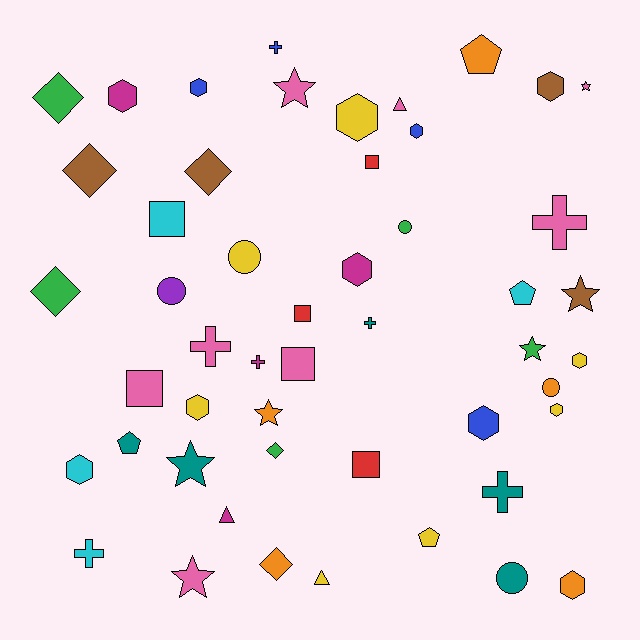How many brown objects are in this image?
There are 4 brown objects.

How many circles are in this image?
There are 5 circles.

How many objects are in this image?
There are 50 objects.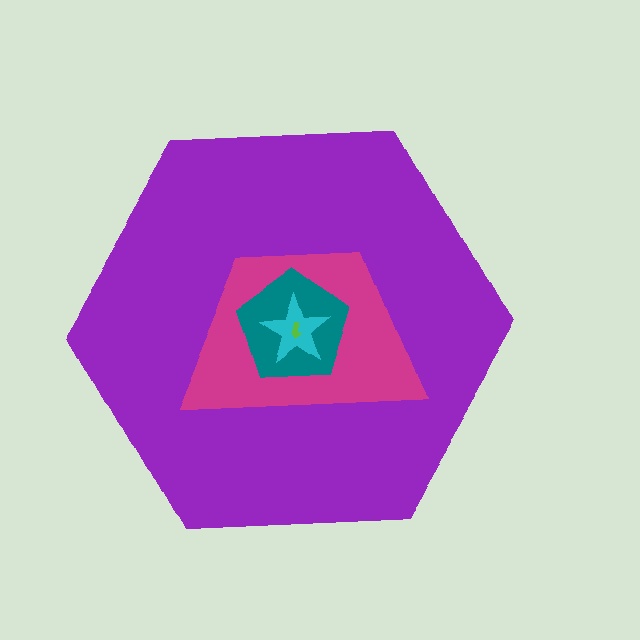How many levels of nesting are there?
5.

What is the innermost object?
The lime arrow.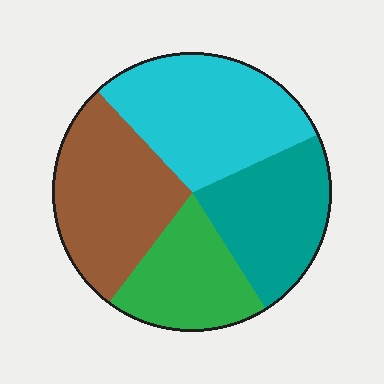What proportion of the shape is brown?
Brown takes up about one quarter (1/4) of the shape.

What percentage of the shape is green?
Green takes up about one fifth (1/5) of the shape.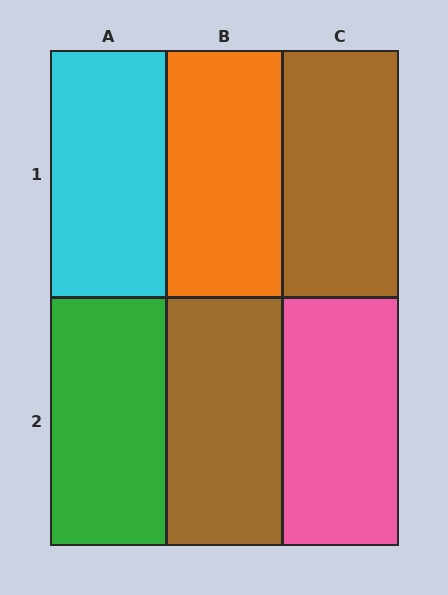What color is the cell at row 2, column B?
Brown.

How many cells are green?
1 cell is green.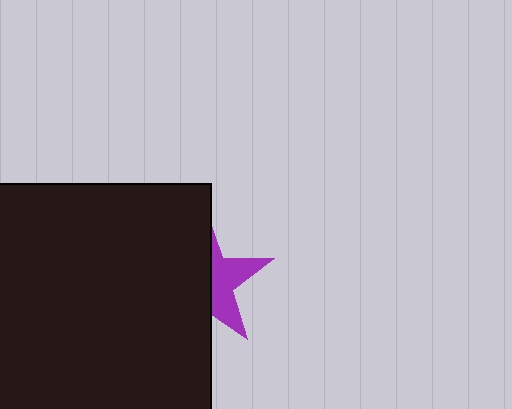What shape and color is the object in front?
The object in front is a black rectangle.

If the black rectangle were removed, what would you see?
You would see the complete purple star.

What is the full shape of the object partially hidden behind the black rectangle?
The partially hidden object is a purple star.